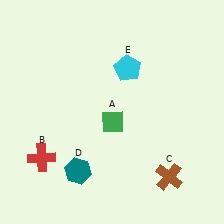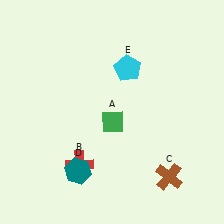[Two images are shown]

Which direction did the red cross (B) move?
The red cross (B) moved right.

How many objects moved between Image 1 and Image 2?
1 object moved between the two images.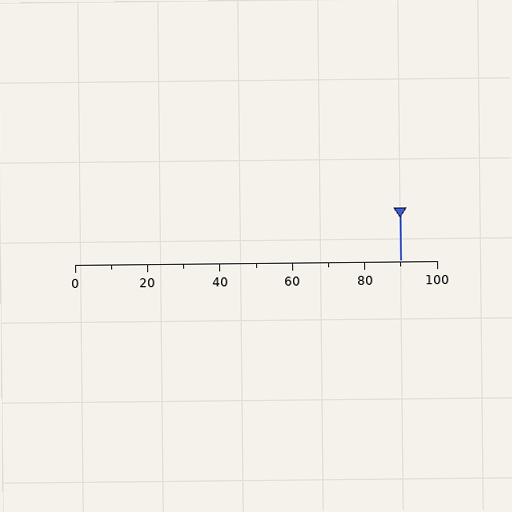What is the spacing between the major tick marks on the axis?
The major ticks are spaced 20 apart.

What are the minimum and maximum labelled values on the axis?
The axis runs from 0 to 100.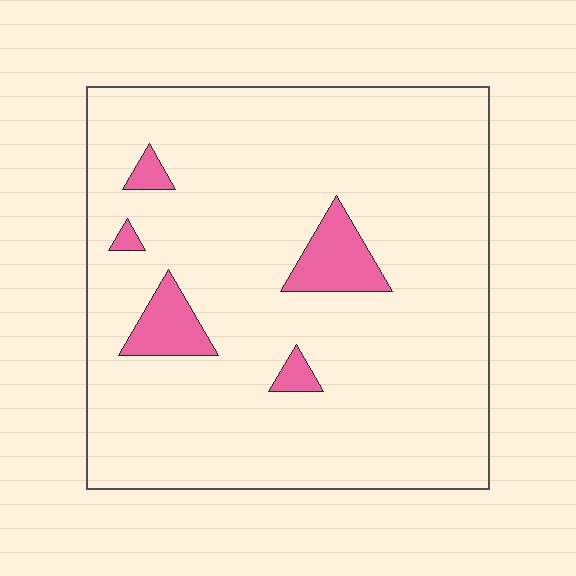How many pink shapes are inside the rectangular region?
5.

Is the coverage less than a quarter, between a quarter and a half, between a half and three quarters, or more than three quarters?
Less than a quarter.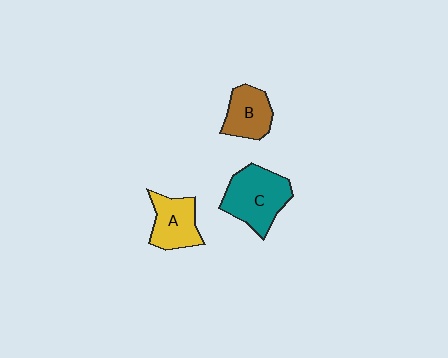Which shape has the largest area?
Shape C (teal).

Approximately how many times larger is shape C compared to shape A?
Approximately 1.4 times.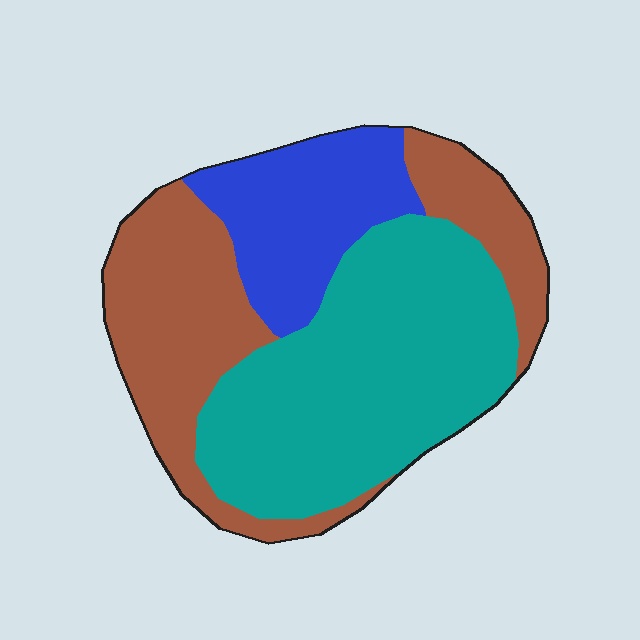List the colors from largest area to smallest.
From largest to smallest: teal, brown, blue.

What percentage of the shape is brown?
Brown covers about 35% of the shape.